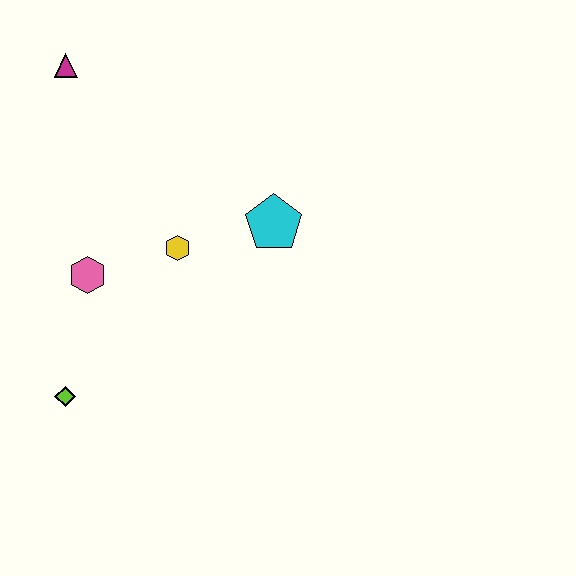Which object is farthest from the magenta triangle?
The lime diamond is farthest from the magenta triangle.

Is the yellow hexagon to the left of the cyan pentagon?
Yes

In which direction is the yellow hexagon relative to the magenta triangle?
The yellow hexagon is below the magenta triangle.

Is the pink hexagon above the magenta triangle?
No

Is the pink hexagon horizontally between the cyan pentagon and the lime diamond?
Yes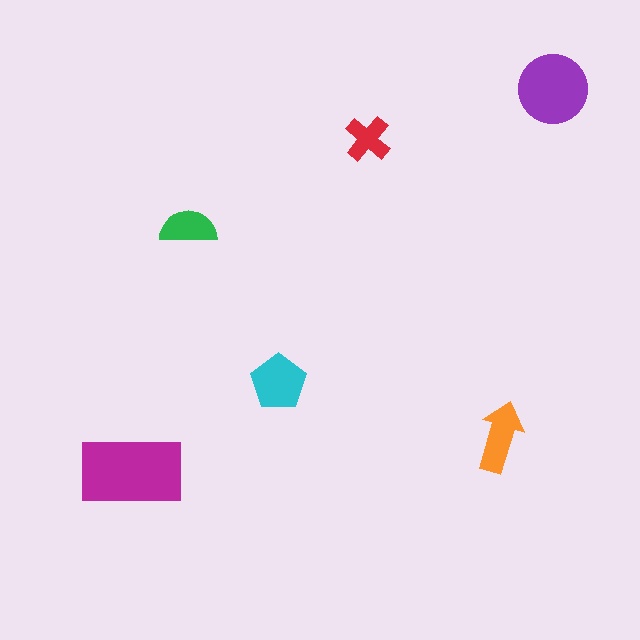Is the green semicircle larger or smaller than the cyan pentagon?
Smaller.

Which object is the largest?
The magenta rectangle.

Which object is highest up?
The purple circle is topmost.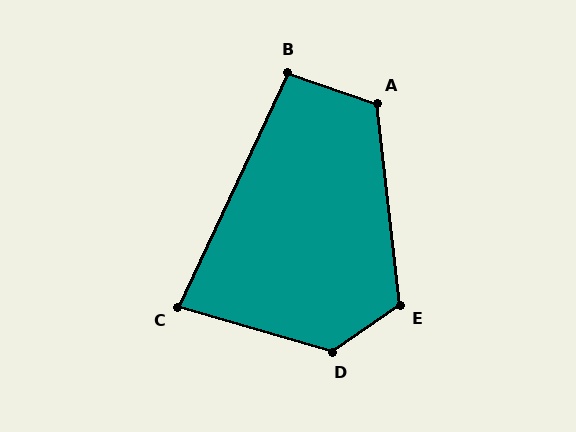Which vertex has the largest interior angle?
D, at approximately 129 degrees.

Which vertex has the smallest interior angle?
C, at approximately 81 degrees.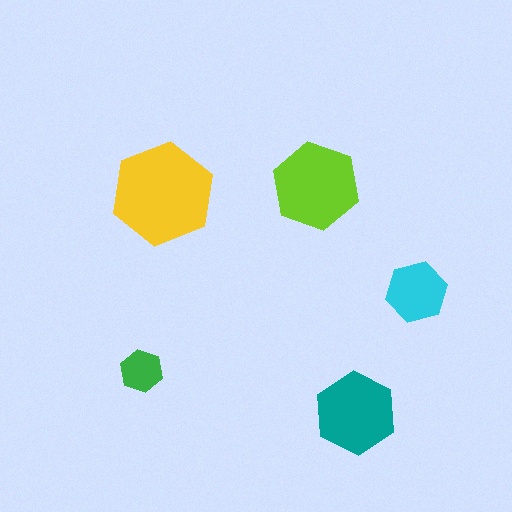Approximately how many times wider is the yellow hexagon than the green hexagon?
About 2.5 times wider.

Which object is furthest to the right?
The cyan hexagon is rightmost.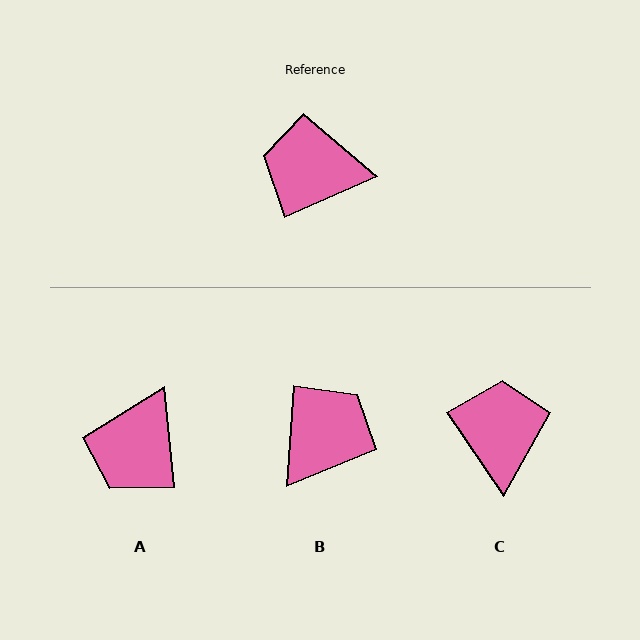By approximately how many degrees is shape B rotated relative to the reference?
Approximately 117 degrees clockwise.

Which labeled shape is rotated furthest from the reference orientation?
B, about 117 degrees away.